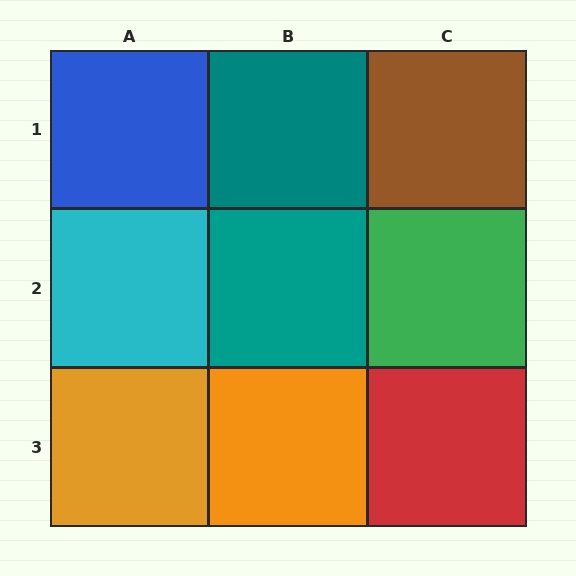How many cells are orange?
2 cells are orange.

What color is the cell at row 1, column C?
Brown.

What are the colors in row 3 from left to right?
Orange, orange, red.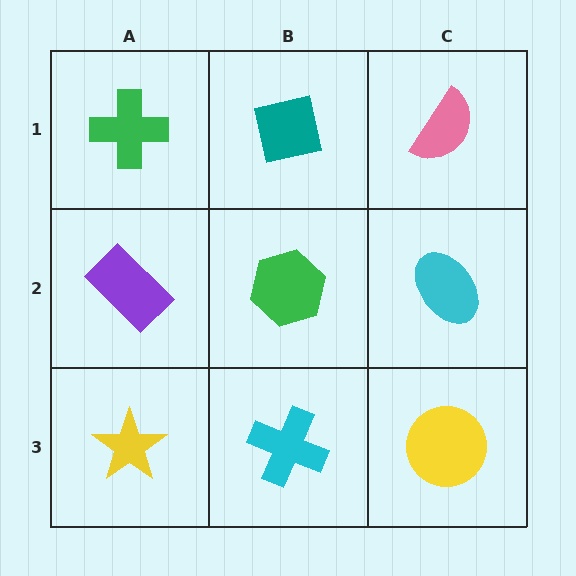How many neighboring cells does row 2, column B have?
4.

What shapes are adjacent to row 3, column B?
A green hexagon (row 2, column B), a yellow star (row 3, column A), a yellow circle (row 3, column C).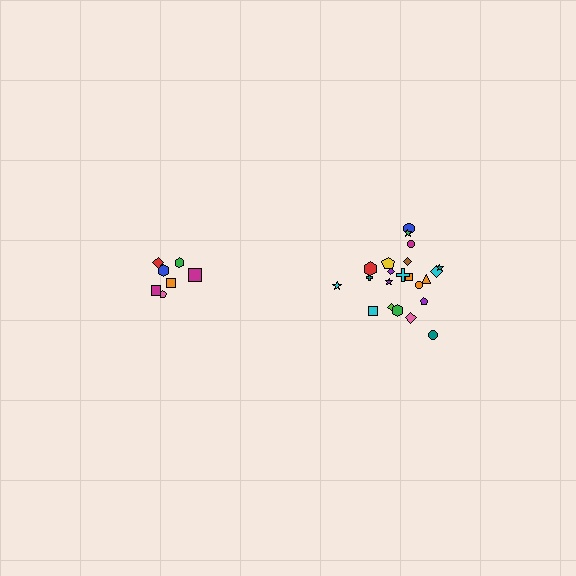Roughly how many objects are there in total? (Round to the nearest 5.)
Roughly 30 objects in total.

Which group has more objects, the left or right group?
The right group.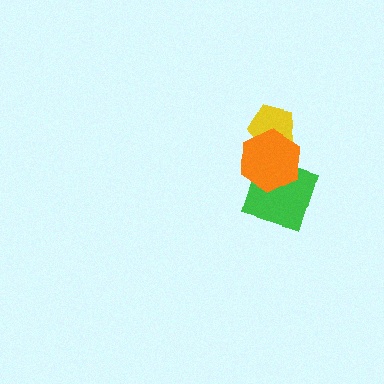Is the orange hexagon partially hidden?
No, no other shape covers it.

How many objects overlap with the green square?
1 object overlaps with the green square.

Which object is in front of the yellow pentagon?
The orange hexagon is in front of the yellow pentagon.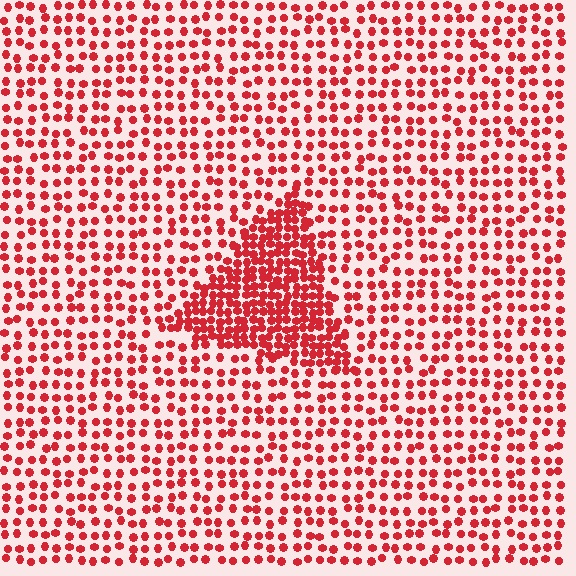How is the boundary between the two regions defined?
The boundary is defined by a change in element density (approximately 2.3x ratio). All elements are the same color, size, and shape.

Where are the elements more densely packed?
The elements are more densely packed inside the triangle boundary.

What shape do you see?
I see a triangle.